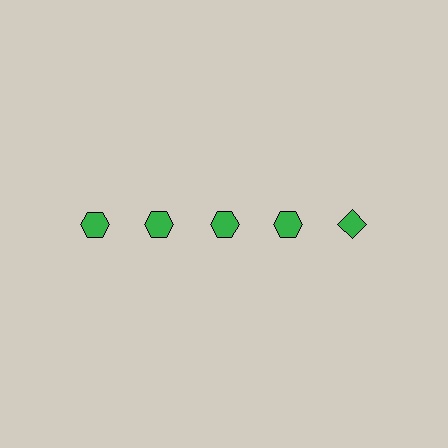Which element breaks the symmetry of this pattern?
The green diamond in the top row, rightmost column breaks the symmetry. All other shapes are green hexagons.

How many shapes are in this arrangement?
There are 5 shapes arranged in a grid pattern.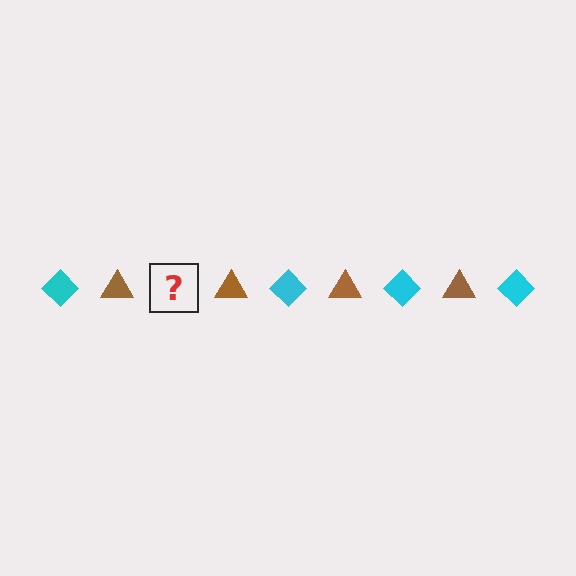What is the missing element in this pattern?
The missing element is a cyan diamond.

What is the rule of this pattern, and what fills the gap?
The rule is that the pattern alternates between cyan diamond and brown triangle. The gap should be filled with a cyan diamond.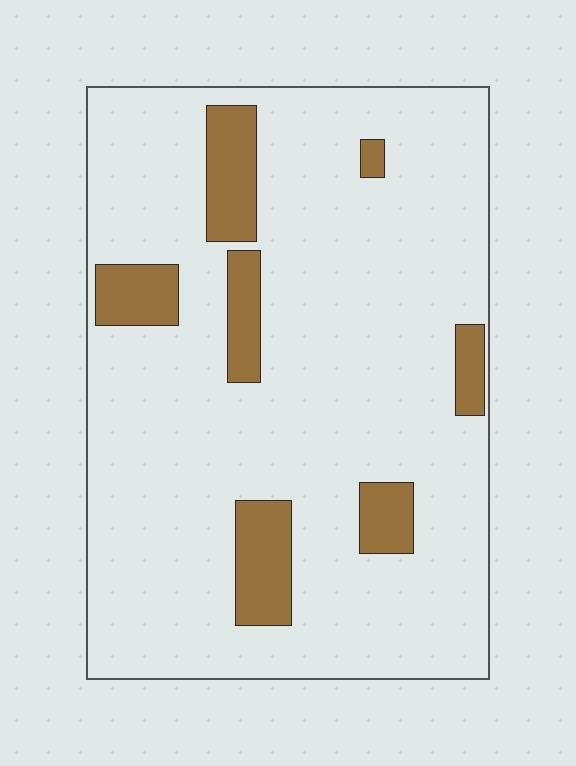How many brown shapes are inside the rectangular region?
7.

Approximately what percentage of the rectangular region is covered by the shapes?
Approximately 15%.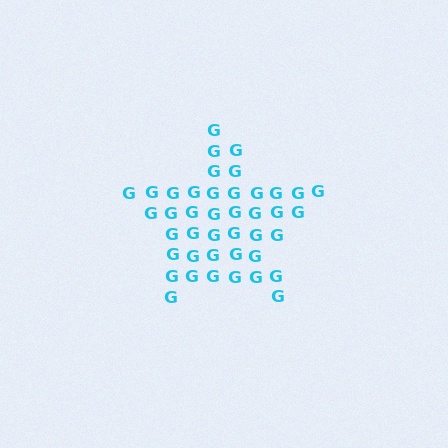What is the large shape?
The large shape is a star.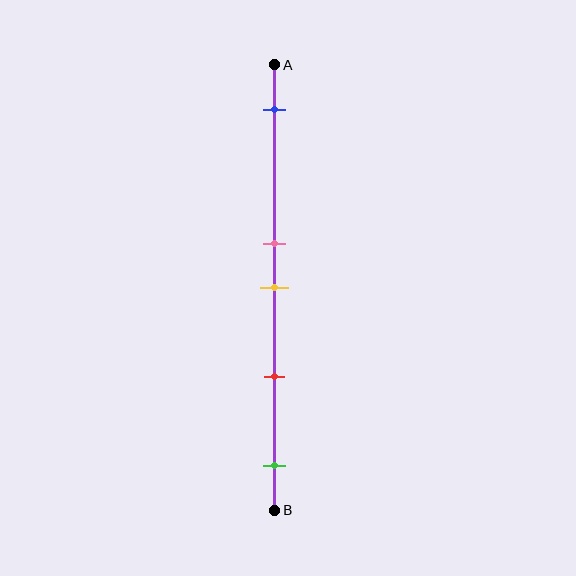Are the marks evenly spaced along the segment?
No, the marks are not evenly spaced.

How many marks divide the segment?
There are 5 marks dividing the segment.